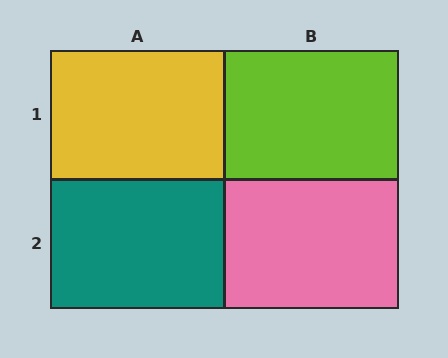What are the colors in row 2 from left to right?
Teal, pink.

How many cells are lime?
1 cell is lime.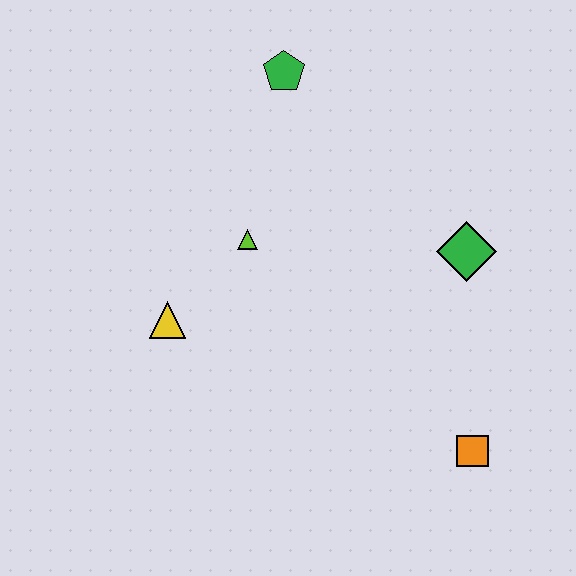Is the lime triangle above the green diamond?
Yes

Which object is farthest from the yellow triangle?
The orange square is farthest from the yellow triangle.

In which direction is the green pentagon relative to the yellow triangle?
The green pentagon is above the yellow triangle.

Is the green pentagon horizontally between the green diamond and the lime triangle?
Yes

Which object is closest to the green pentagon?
The lime triangle is closest to the green pentagon.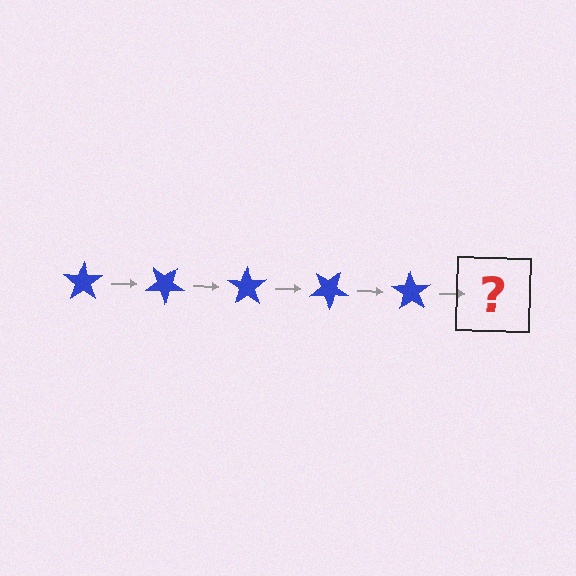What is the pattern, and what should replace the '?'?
The pattern is that the star rotates 35 degrees each step. The '?' should be a blue star rotated 175 degrees.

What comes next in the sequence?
The next element should be a blue star rotated 175 degrees.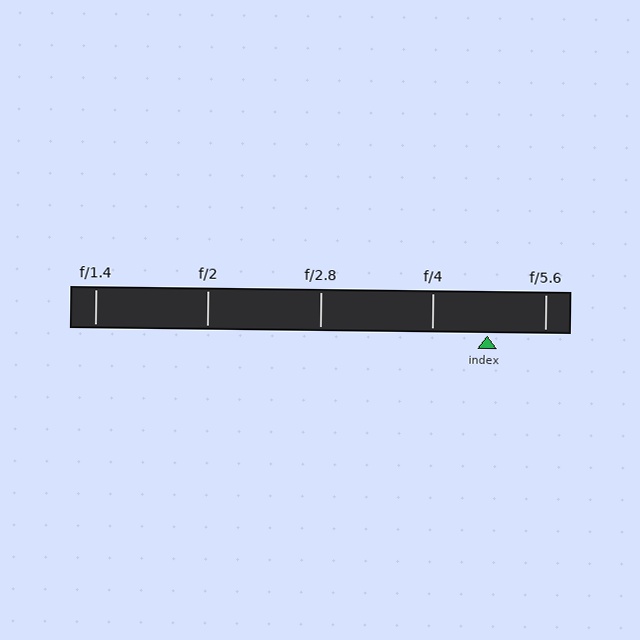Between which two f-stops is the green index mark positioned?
The index mark is between f/4 and f/5.6.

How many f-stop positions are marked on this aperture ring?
There are 5 f-stop positions marked.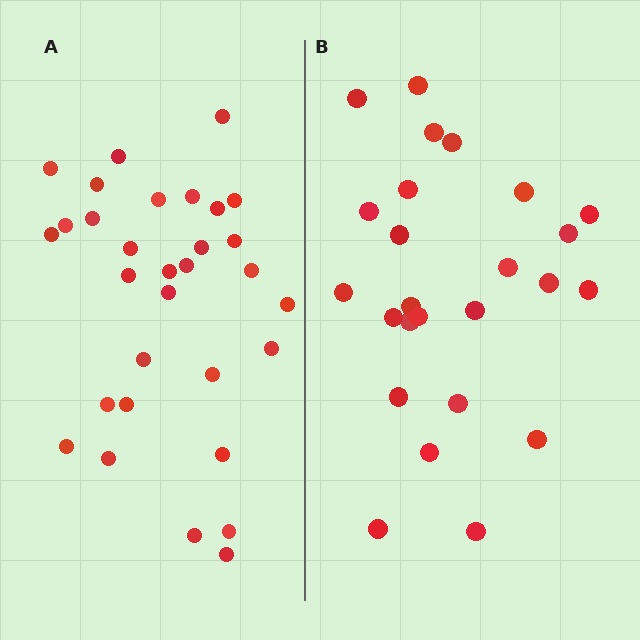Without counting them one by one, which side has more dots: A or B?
Region A (the left region) has more dots.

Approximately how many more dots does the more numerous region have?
Region A has about 6 more dots than region B.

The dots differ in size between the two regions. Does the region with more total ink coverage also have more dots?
No. Region B has more total ink coverage because its dots are larger, but region A actually contains more individual dots. Total area can be misleading — the number of items is what matters here.